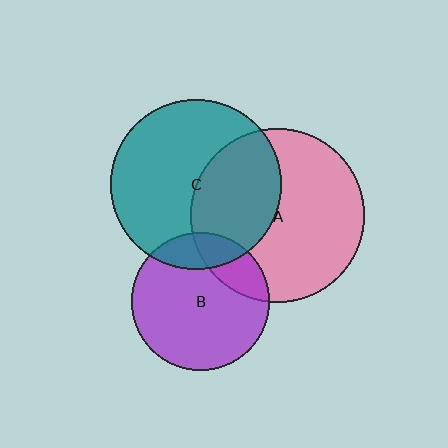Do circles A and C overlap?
Yes.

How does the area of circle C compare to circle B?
Approximately 1.5 times.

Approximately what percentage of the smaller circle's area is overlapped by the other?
Approximately 40%.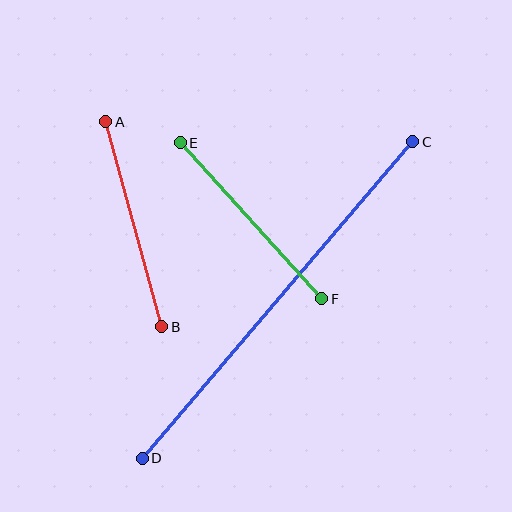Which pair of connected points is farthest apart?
Points C and D are farthest apart.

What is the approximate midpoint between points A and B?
The midpoint is at approximately (134, 224) pixels.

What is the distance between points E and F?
The distance is approximately 211 pixels.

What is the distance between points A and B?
The distance is approximately 213 pixels.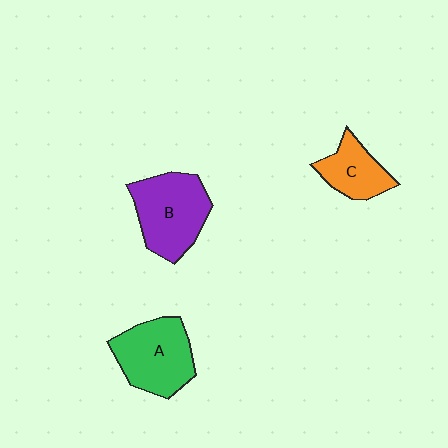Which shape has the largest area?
Shape B (purple).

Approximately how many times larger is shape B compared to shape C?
Approximately 1.7 times.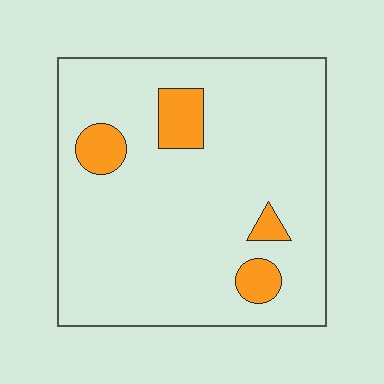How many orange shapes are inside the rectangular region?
4.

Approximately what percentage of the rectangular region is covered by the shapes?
Approximately 10%.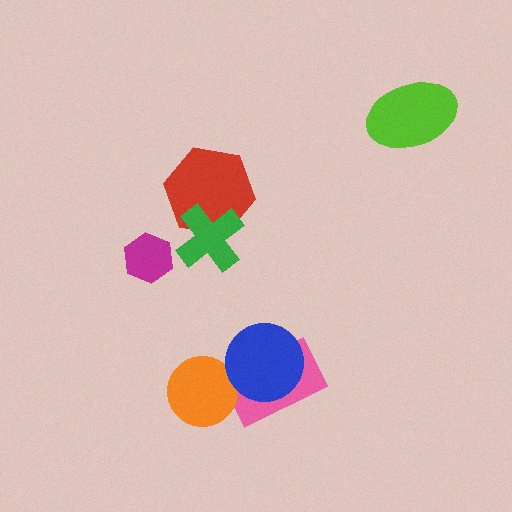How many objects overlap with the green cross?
1 object overlaps with the green cross.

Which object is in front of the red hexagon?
The green cross is in front of the red hexagon.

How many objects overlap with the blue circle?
1 object overlaps with the blue circle.